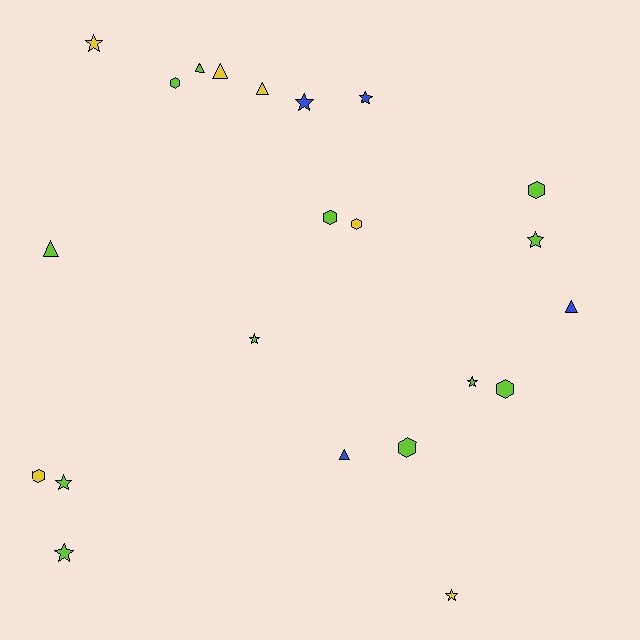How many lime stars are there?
There are 5 lime stars.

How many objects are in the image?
There are 22 objects.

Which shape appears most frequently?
Star, with 9 objects.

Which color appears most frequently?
Lime, with 12 objects.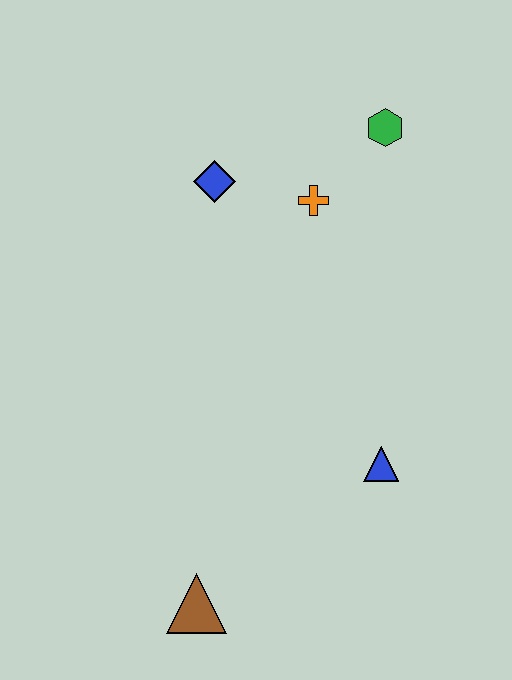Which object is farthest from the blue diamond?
The brown triangle is farthest from the blue diamond.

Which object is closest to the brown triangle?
The blue triangle is closest to the brown triangle.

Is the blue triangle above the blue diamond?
No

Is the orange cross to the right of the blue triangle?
No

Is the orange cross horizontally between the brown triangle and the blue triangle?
Yes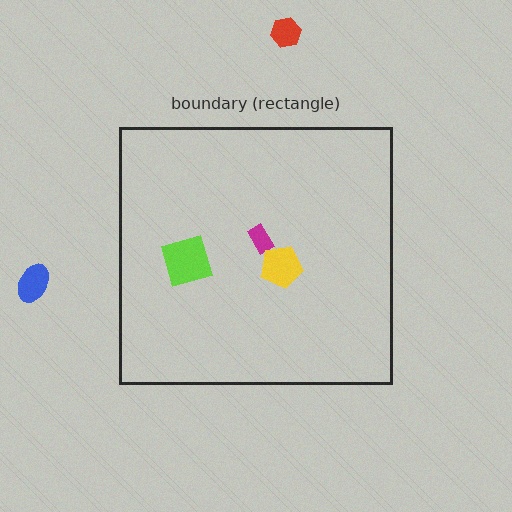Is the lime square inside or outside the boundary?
Inside.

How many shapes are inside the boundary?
3 inside, 2 outside.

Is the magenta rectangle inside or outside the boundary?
Inside.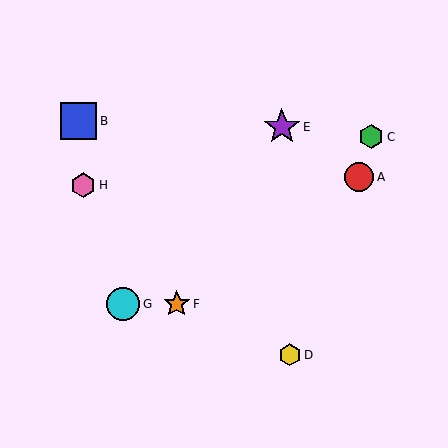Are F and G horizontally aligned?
Yes, both are at y≈304.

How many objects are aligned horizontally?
2 objects (F, G) are aligned horizontally.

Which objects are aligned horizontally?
Objects F, G are aligned horizontally.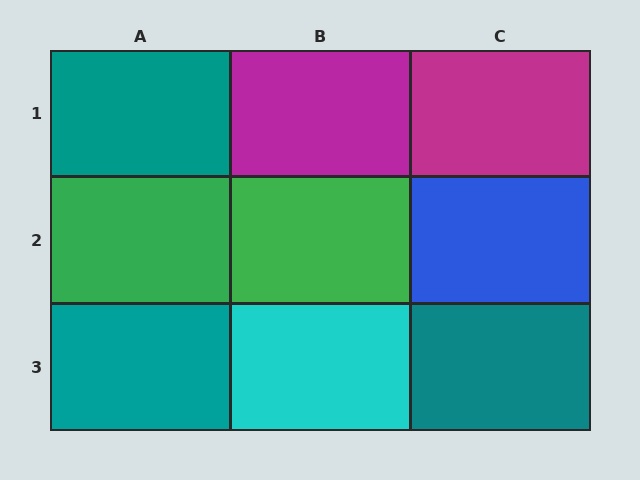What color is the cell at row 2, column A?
Green.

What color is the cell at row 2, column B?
Green.